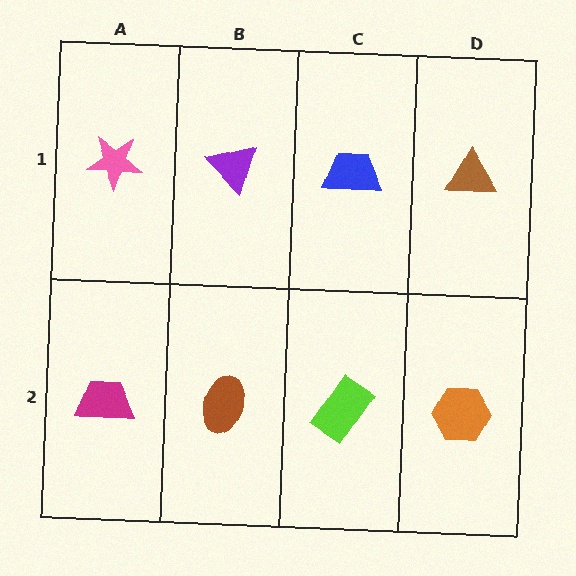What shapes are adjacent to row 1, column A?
A magenta trapezoid (row 2, column A), a purple triangle (row 1, column B).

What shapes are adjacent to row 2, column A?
A pink star (row 1, column A), a brown ellipse (row 2, column B).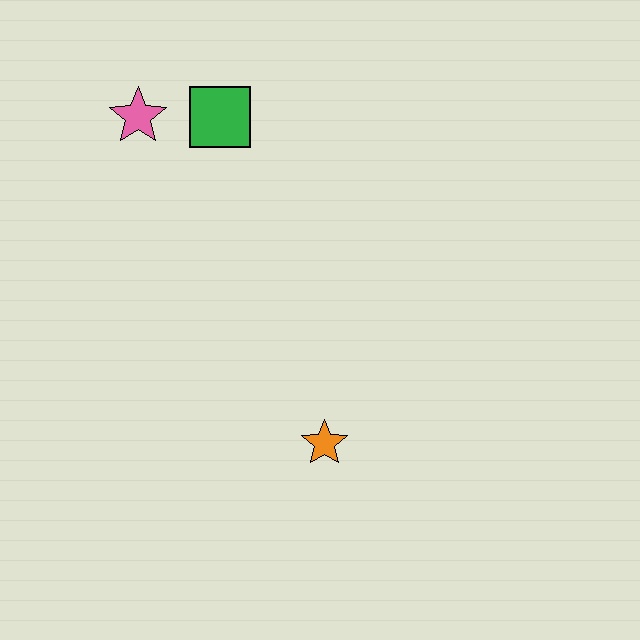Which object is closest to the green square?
The pink star is closest to the green square.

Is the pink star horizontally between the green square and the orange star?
No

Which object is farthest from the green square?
The orange star is farthest from the green square.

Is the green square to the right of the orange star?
No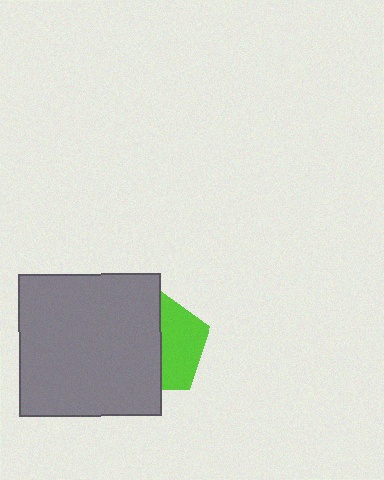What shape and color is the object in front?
The object in front is a gray square.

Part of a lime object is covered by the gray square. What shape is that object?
It is a pentagon.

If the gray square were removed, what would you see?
You would see the complete lime pentagon.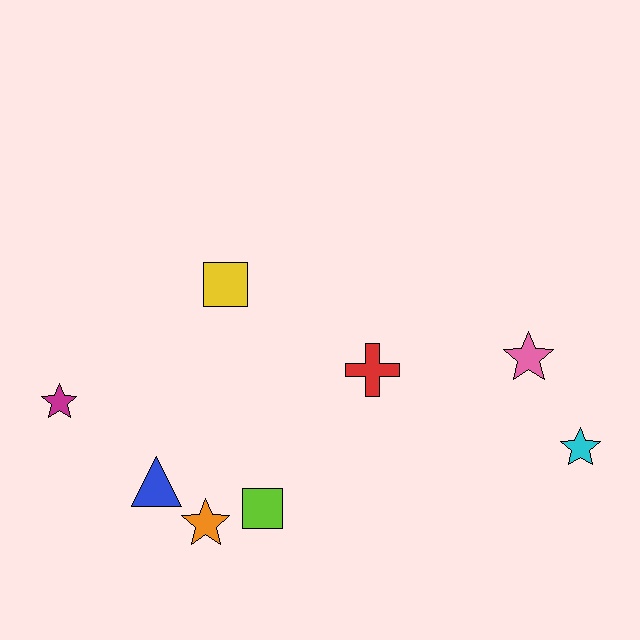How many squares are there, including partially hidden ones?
There are 2 squares.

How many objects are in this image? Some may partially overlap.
There are 8 objects.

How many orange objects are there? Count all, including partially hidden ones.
There is 1 orange object.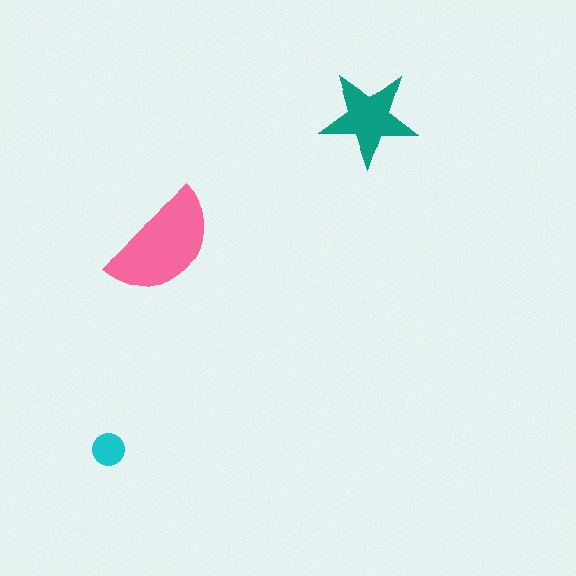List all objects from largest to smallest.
The pink semicircle, the teal star, the cyan circle.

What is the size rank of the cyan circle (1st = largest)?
3rd.